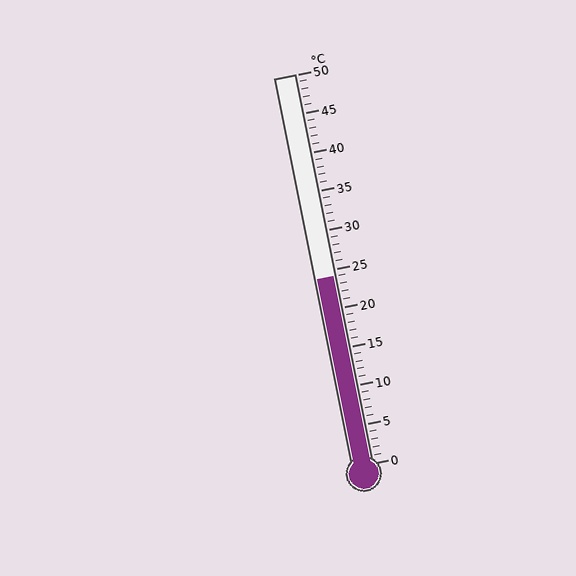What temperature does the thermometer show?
The thermometer shows approximately 24°C.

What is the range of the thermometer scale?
The thermometer scale ranges from 0°C to 50°C.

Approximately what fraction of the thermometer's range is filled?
The thermometer is filled to approximately 50% of its range.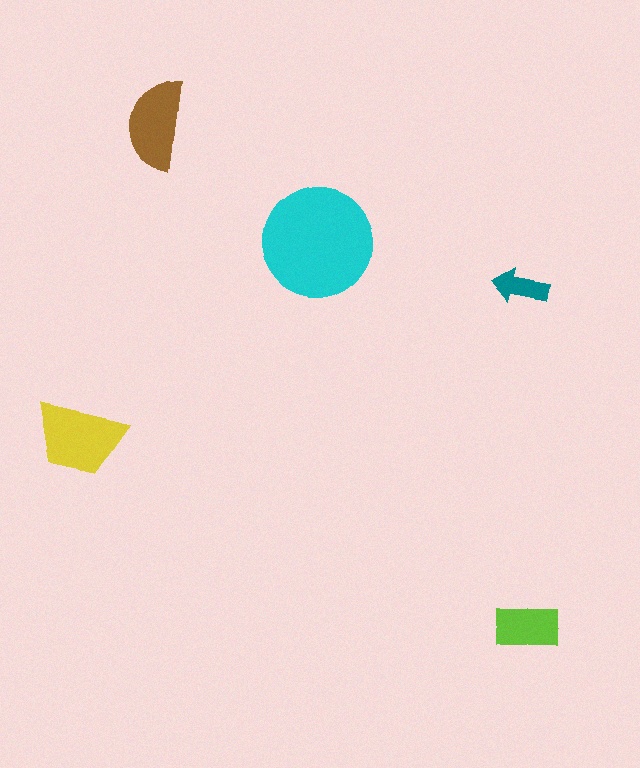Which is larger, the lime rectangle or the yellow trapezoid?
The yellow trapezoid.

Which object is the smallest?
The teal arrow.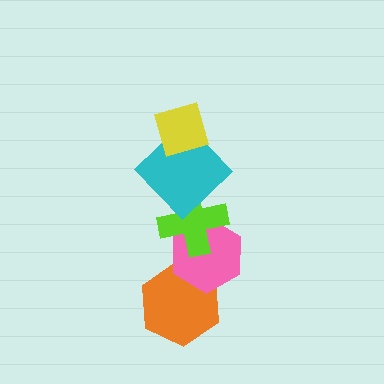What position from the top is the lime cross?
The lime cross is 3rd from the top.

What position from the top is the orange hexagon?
The orange hexagon is 5th from the top.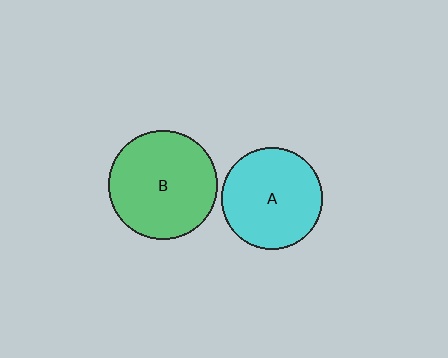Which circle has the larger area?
Circle B (green).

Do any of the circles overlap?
No, none of the circles overlap.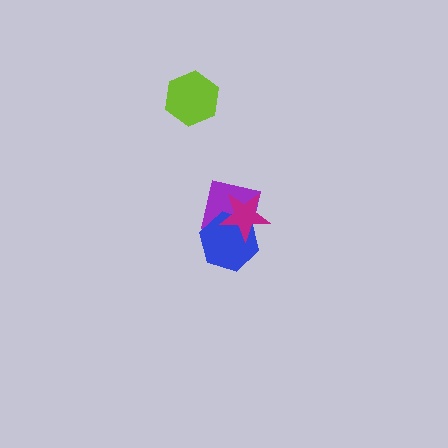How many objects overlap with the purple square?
2 objects overlap with the purple square.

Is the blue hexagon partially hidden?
Yes, it is partially covered by another shape.